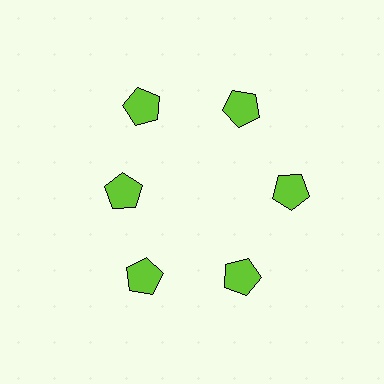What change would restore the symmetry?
The symmetry would be restored by moving it outward, back onto the ring so that all 6 pentagons sit at equal angles and equal distance from the center.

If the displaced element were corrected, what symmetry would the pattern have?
It would have 6-fold rotational symmetry — the pattern would map onto itself every 60 degrees.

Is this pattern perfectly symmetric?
No. The 6 lime pentagons are arranged in a ring, but one element near the 9 o'clock position is pulled inward toward the center, breaking the 6-fold rotational symmetry.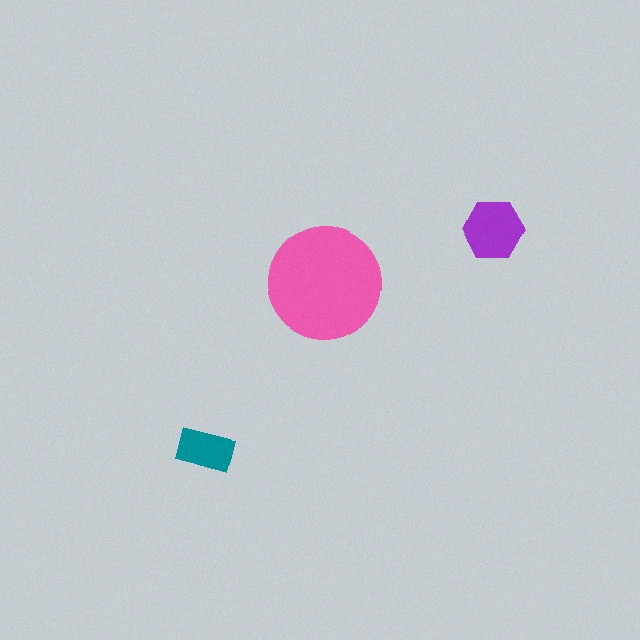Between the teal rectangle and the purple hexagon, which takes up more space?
The purple hexagon.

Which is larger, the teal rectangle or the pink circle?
The pink circle.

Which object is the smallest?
The teal rectangle.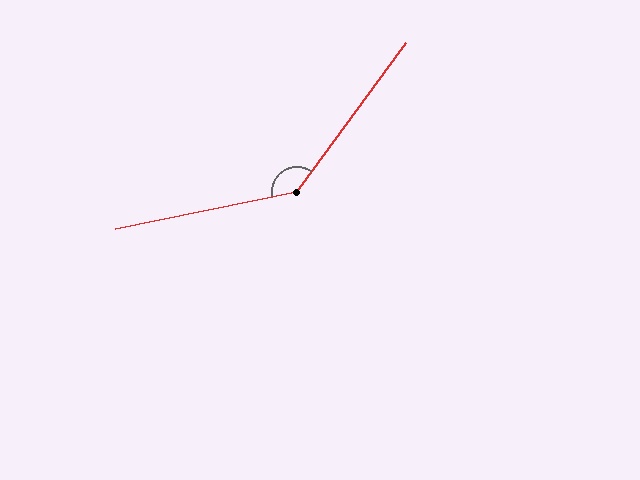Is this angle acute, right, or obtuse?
It is obtuse.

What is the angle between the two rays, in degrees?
Approximately 138 degrees.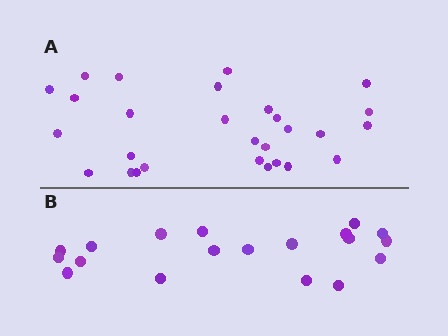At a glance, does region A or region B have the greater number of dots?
Region A (the top region) has more dots.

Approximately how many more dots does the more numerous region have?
Region A has roughly 8 or so more dots than region B.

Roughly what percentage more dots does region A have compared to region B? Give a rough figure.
About 45% more.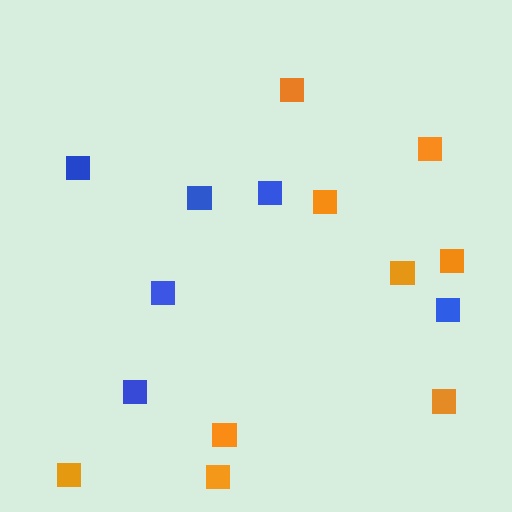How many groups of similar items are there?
There are 2 groups: one group of blue squares (6) and one group of orange squares (9).